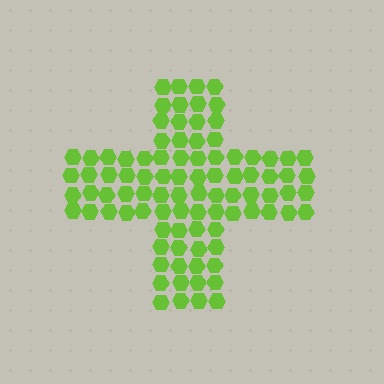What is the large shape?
The large shape is a cross.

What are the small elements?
The small elements are hexagons.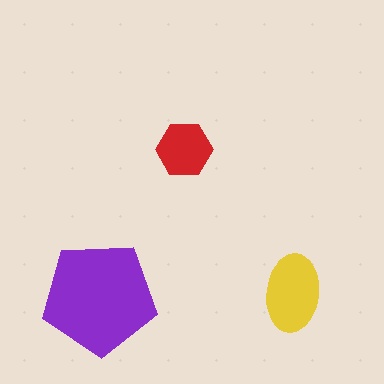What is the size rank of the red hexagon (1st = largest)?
3rd.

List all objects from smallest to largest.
The red hexagon, the yellow ellipse, the purple pentagon.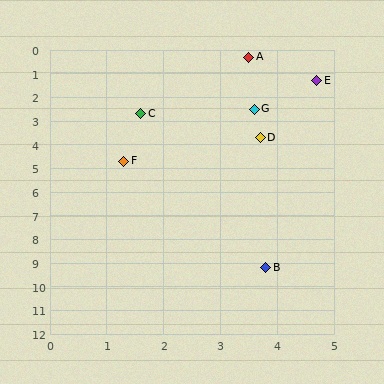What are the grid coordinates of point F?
Point F is at approximately (1.3, 4.7).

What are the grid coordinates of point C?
Point C is at approximately (1.6, 2.7).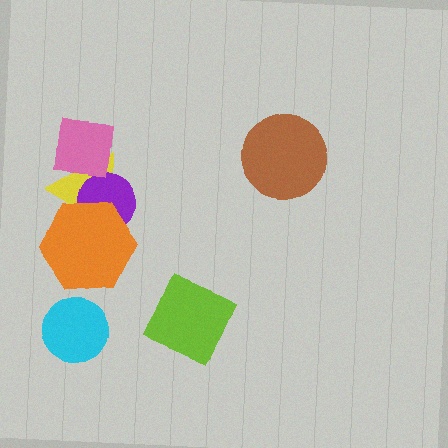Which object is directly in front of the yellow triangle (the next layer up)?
The purple circle is directly in front of the yellow triangle.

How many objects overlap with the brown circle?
0 objects overlap with the brown circle.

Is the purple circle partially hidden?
Yes, it is partially covered by another shape.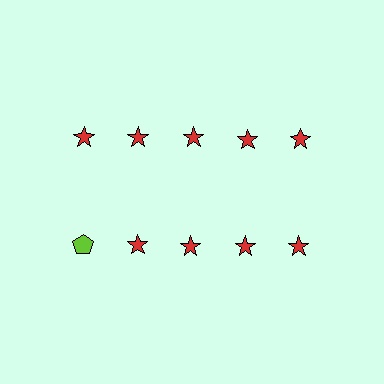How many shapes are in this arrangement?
There are 10 shapes arranged in a grid pattern.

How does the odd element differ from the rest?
It differs in both color (lime instead of red) and shape (pentagon instead of star).